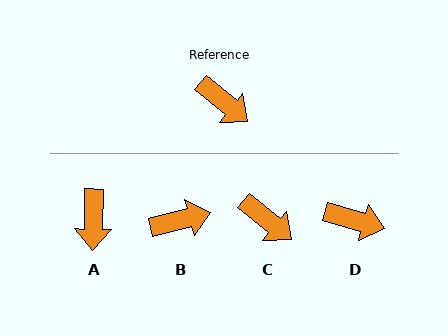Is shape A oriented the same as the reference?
No, it is off by about 51 degrees.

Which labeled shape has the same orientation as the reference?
C.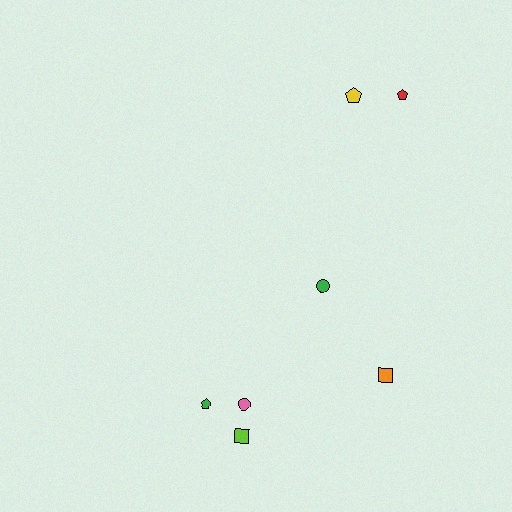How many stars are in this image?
There are no stars.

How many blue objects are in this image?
There are no blue objects.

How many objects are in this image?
There are 7 objects.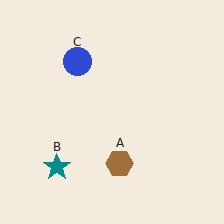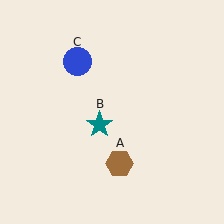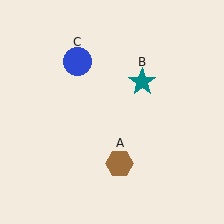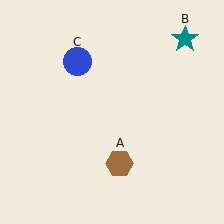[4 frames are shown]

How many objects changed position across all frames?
1 object changed position: teal star (object B).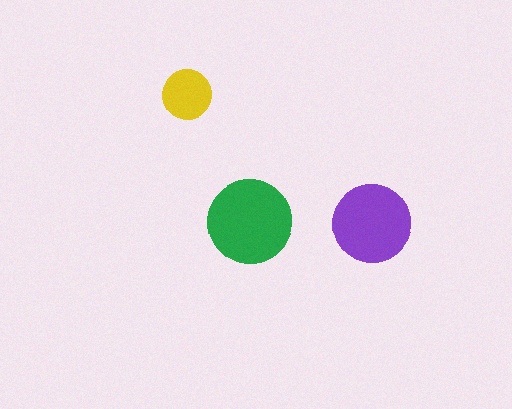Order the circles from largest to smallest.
the green one, the purple one, the yellow one.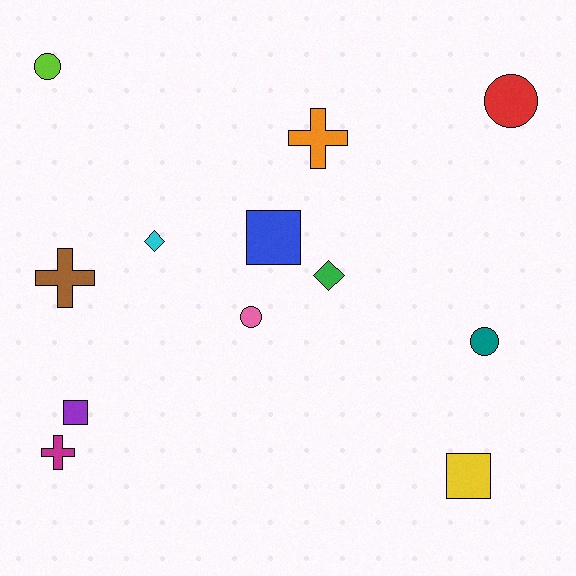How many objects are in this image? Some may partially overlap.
There are 12 objects.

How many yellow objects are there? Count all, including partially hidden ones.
There is 1 yellow object.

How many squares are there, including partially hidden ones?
There are 3 squares.